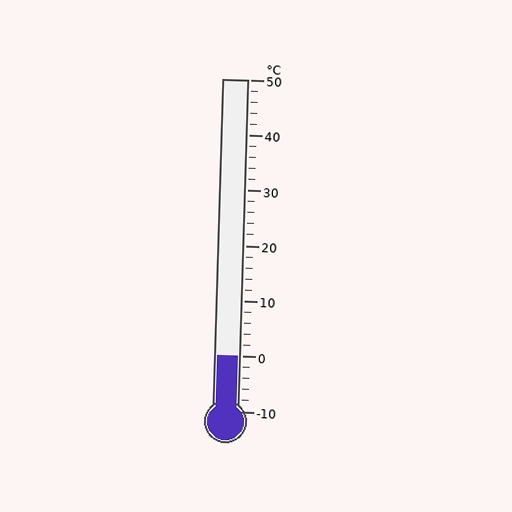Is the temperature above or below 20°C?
The temperature is below 20°C.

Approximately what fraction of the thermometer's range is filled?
The thermometer is filled to approximately 15% of its range.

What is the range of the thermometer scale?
The thermometer scale ranges from -10°C to 50°C.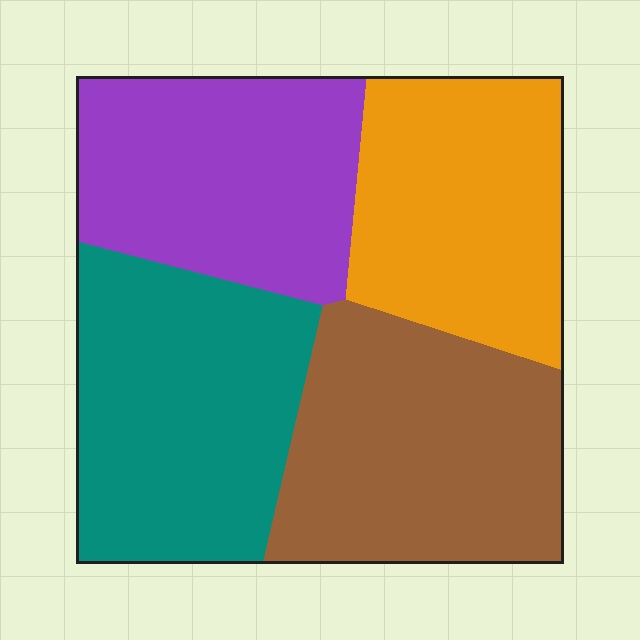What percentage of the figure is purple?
Purple covers about 25% of the figure.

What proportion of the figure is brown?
Brown covers roughly 25% of the figure.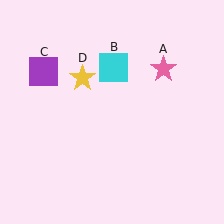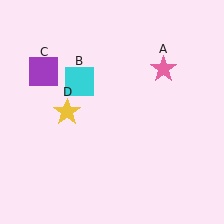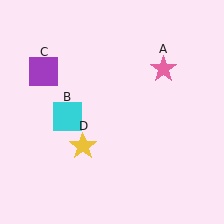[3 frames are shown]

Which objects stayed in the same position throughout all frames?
Pink star (object A) and purple square (object C) remained stationary.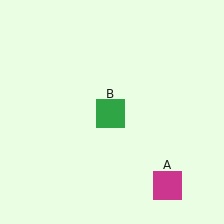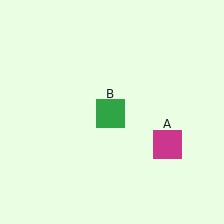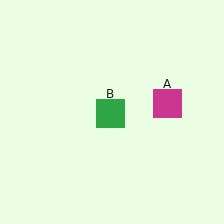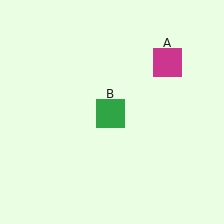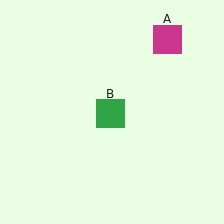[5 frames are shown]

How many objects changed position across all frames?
1 object changed position: magenta square (object A).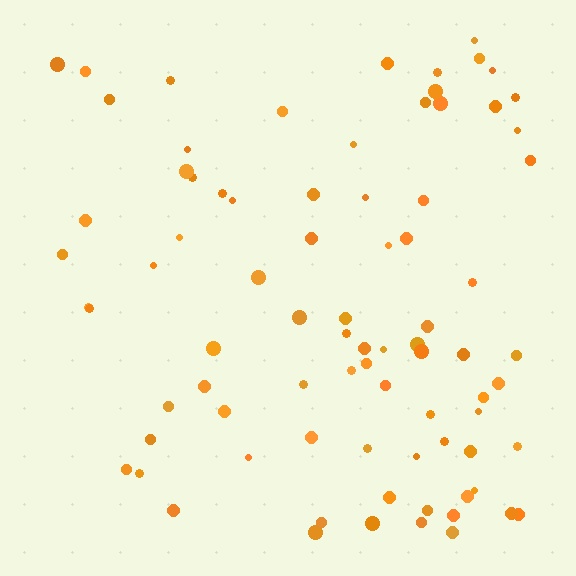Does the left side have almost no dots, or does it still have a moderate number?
Still a moderate number, just noticeably fewer than the right.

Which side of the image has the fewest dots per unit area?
The left.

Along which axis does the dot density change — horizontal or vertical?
Horizontal.